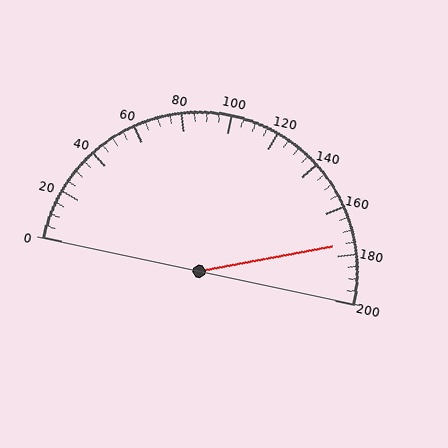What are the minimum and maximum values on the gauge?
The gauge ranges from 0 to 200.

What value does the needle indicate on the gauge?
The needle indicates approximately 175.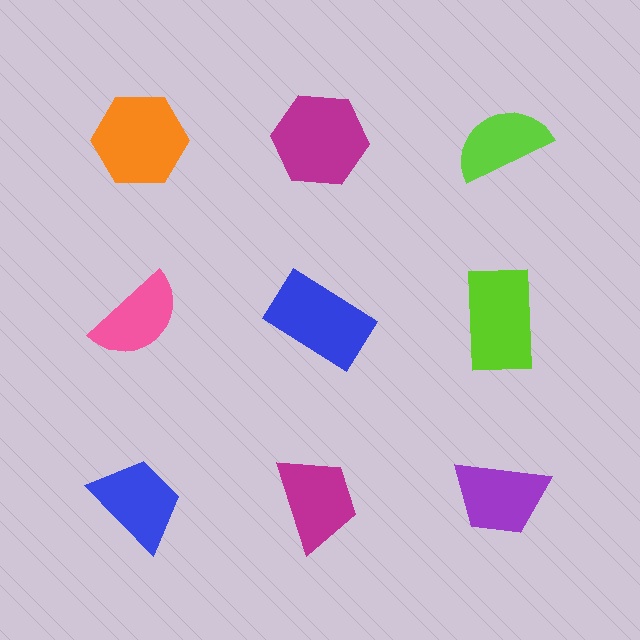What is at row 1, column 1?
An orange hexagon.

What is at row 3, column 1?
A blue trapezoid.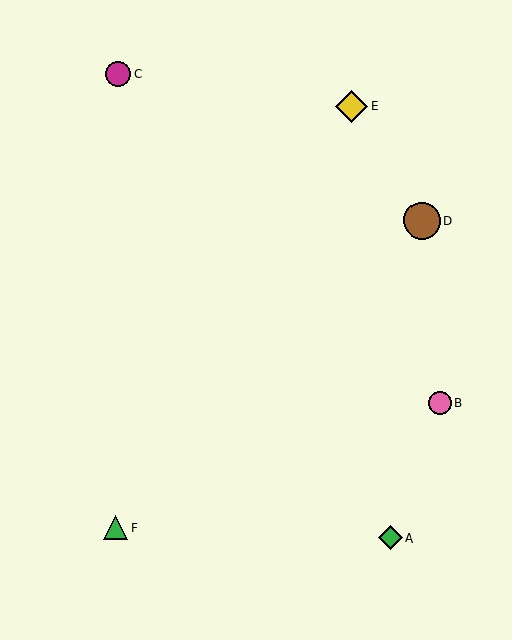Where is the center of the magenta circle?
The center of the magenta circle is at (118, 74).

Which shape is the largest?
The brown circle (labeled D) is the largest.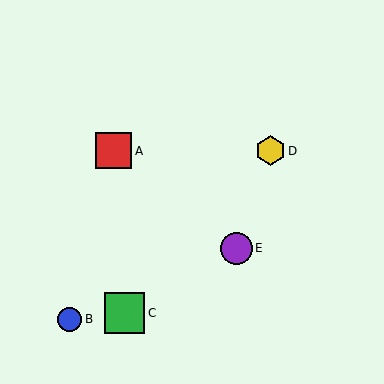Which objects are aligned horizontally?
Objects A, D are aligned horizontally.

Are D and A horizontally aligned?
Yes, both are at y≈151.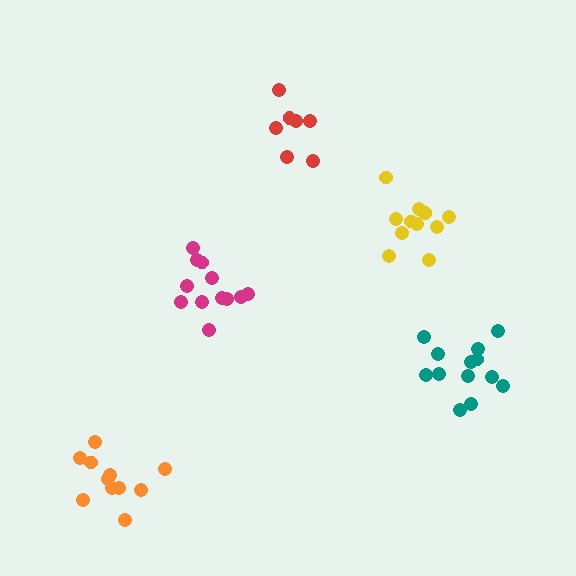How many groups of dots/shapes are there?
There are 5 groups.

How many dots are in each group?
Group 1: 12 dots, Group 2: 7 dots, Group 3: 12 dots, Group 4: 13 dots, Group 5: 11 dots (55 total).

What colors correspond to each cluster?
The clusters are colored: magenta, red, yellow, teal, orange.